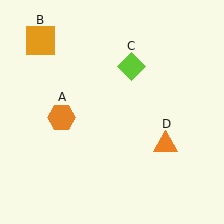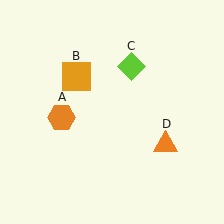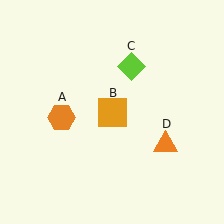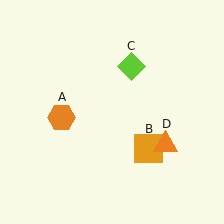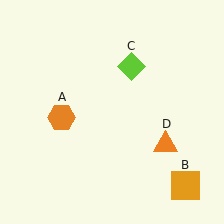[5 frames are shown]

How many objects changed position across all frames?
1 object changed position: orange square (object B).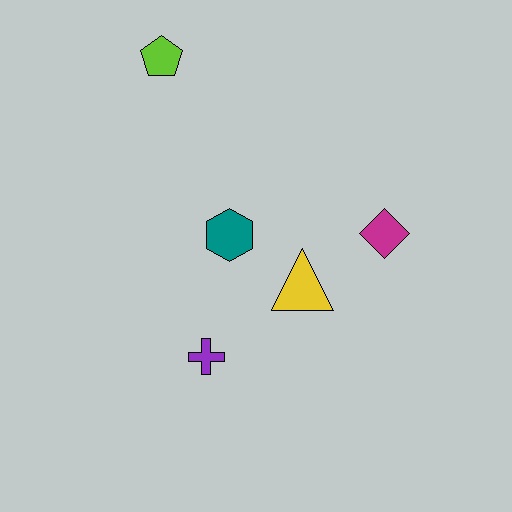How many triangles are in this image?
There is 1 triangle.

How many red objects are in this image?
There are no red objects.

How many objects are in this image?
There are 5 objects.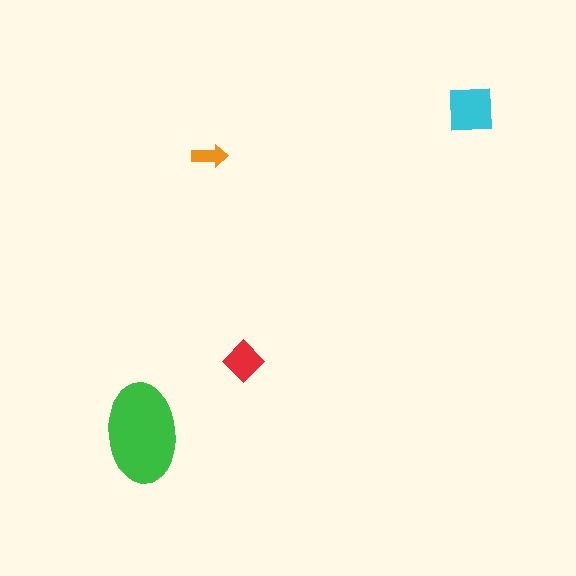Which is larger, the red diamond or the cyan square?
The cyan square.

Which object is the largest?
The green ellipse.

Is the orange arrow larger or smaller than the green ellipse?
Smaller.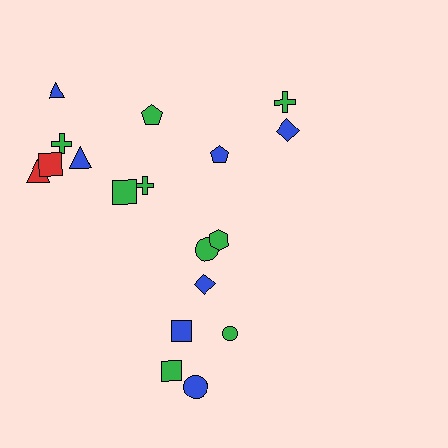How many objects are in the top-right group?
There are 3 objects.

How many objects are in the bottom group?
There are 7 objects.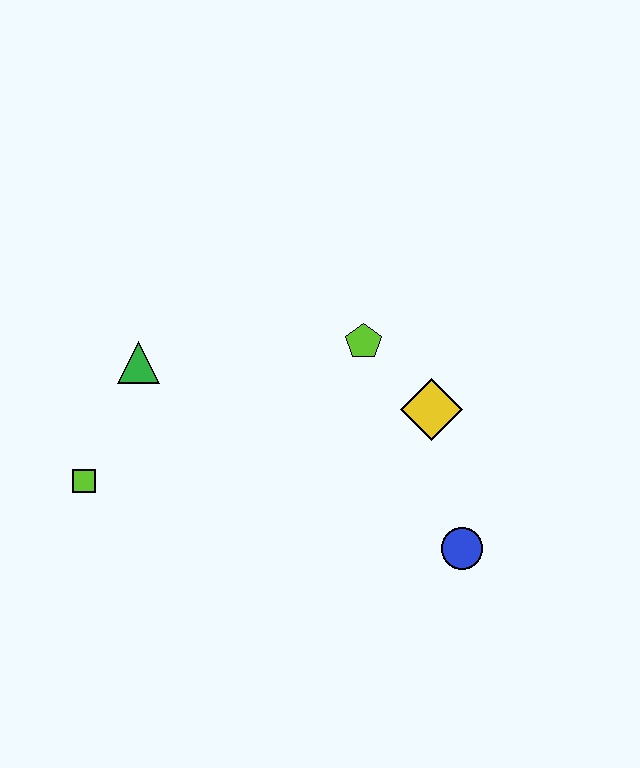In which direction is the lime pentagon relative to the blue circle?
The lime pentagon is above the blue circle.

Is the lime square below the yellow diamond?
Yes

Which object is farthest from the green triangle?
The blue circle is farthest from the green triangle.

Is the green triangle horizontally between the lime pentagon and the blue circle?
No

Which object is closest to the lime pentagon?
The yellow diamond is closest to the lime pentagon.